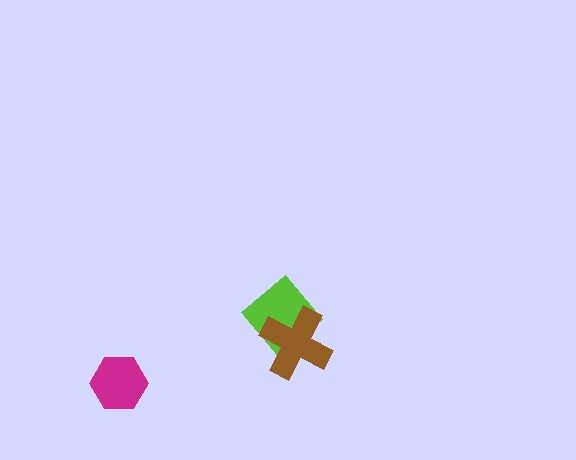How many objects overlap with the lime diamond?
1 object overlaps with the lime diamond.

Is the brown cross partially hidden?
No, no other shape covers it.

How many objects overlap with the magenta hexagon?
0 objects overlap with the magenta hexagon.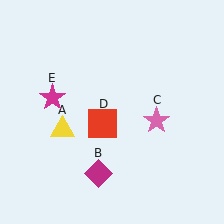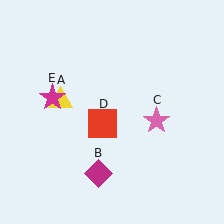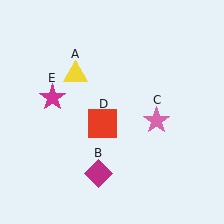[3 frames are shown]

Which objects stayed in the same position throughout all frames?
Magenta diamond (object B) and pink star (object C) and red square (object D) and magenta star (object E) remained stationary.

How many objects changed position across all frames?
1 object changed position: yellow triangle (object A).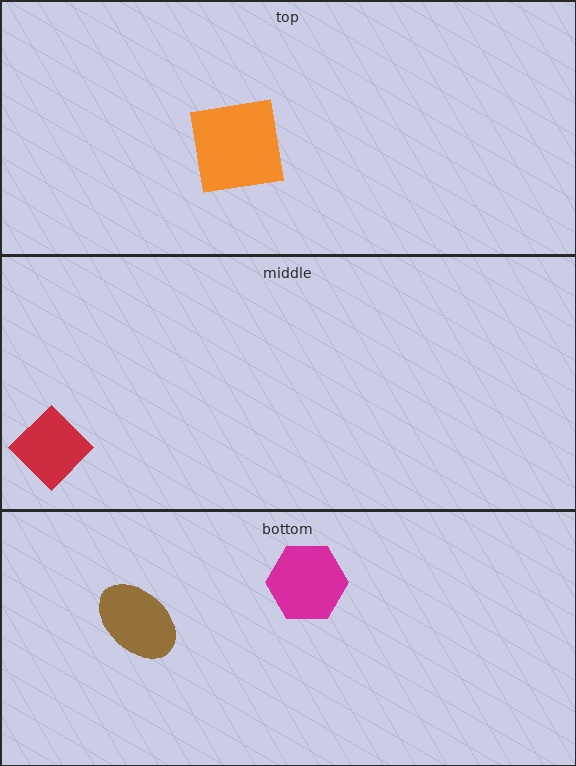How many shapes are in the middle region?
1.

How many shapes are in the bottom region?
2.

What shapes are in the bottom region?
The magenta hexagon, the brown ellipse.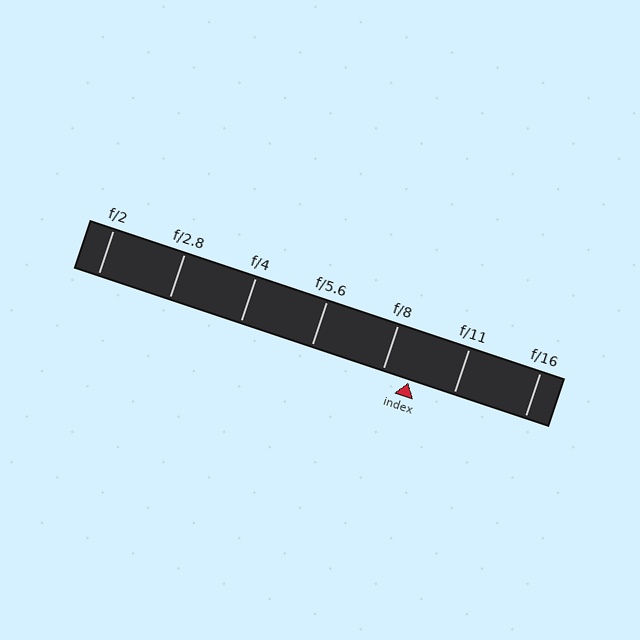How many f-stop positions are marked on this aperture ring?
There are 7 f-stop positions marked.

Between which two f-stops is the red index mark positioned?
The index mark is between f/8 and f/11.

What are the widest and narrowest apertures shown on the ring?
The widest aperture shown is f/2 and the narrowest is f/16.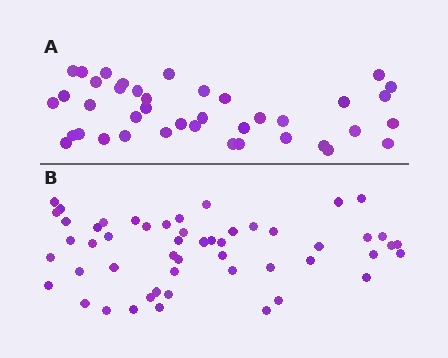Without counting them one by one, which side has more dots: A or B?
Region B (the bottom region) has more dots.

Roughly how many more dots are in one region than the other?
Region B has roughly 12 or so more dots than region A.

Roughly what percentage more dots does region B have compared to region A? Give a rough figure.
About 30% more.